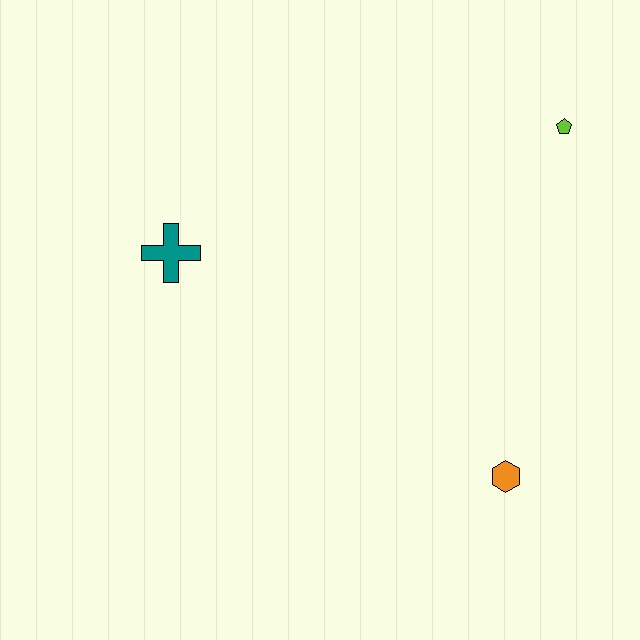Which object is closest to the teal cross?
The orange hexagon is closest to the teal cross.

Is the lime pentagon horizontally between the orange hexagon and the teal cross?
No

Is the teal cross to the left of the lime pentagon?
Yes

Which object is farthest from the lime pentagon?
The teal cross is farthest from the lime pentagon.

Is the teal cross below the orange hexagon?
No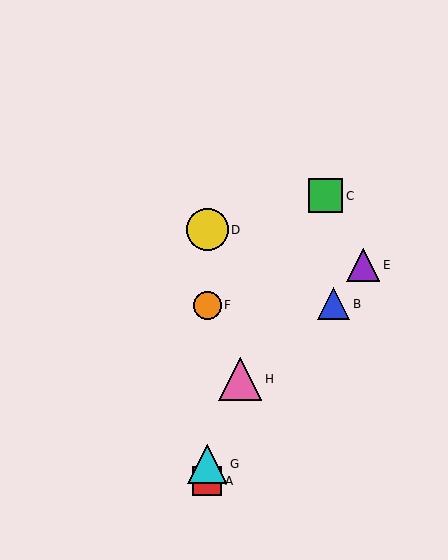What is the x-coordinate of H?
Object H is at x≈240.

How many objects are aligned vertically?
4 objects (A, D, F, G) are aligned vertically.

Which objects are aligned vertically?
Objects A, D, F, G are aligned vertically.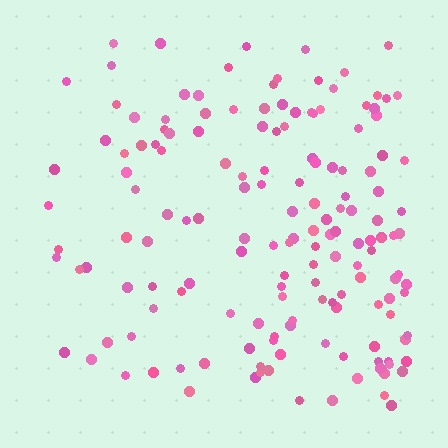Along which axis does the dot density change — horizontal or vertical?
Horizontal.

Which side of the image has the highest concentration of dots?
The right.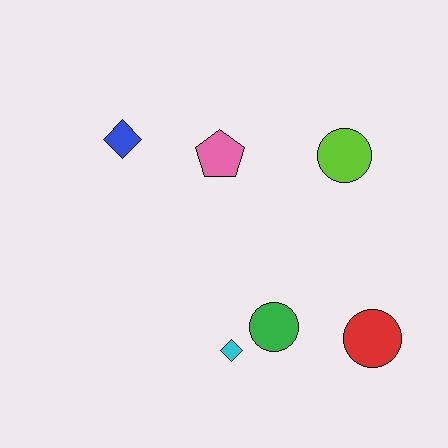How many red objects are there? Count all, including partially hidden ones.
There is 1 red object.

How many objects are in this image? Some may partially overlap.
There are 6 objects.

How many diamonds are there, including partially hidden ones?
There are 2 diamonds.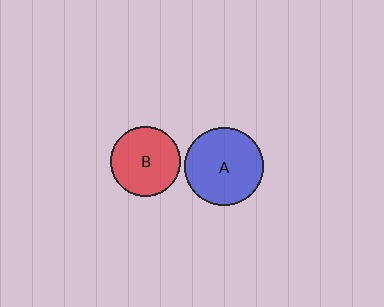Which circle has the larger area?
Circle A (blue).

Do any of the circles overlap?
No, none of the circles overlap.